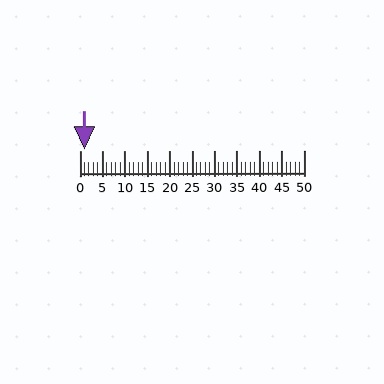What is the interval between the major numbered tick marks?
The major tick marks are spaced 5 units apart.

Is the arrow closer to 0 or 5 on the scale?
The arrow is closer to 0.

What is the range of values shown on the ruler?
The ruler shows values from 0 to 50.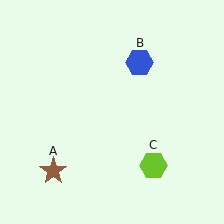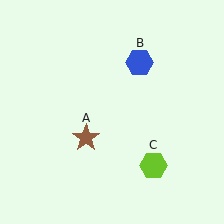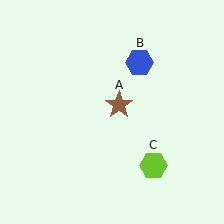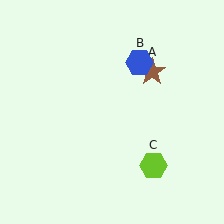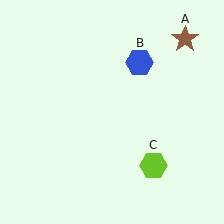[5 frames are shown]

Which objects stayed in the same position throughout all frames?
Blue hexagon (object B) and lime hexagon (object C) remained stationary.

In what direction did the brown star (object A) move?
The brown star (object A) moved up and to the right.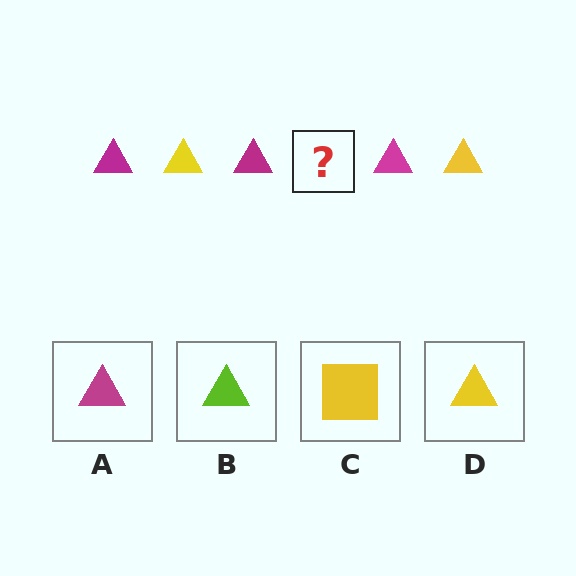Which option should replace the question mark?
Option D.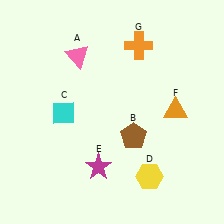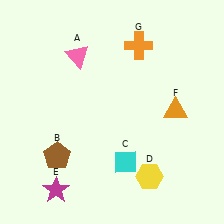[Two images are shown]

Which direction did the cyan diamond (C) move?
The cyan diamond (C) moved right.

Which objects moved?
The objects that moved are: the brown pentagon (B), the cyan diamond (C), the magenta star (E).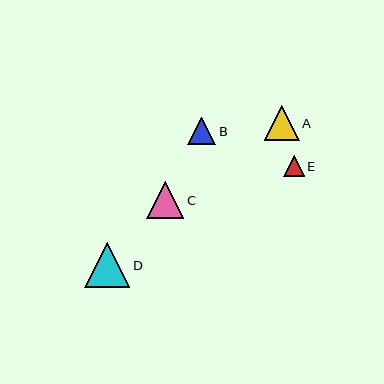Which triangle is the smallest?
Triangle E is the smallest with a size of approximately 21 pixels.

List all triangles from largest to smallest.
From largest to smallest: D, C, A, B, E.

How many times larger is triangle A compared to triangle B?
Triangle A is approximately 1.3 times the size of triangle B.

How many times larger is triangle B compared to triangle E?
Triangle B is approximately 1.3 times the size of triangle E.